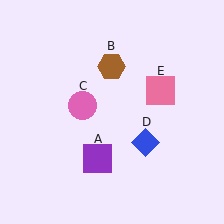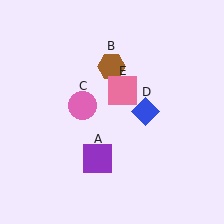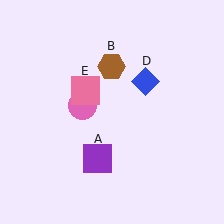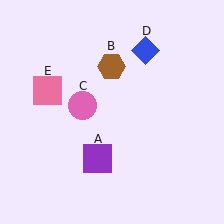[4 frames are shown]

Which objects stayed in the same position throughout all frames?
Purple square (object A) and brown hexagon (object B) and pink circle (object C) remained stationary.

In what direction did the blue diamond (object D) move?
The blue diamond (object D) moved up.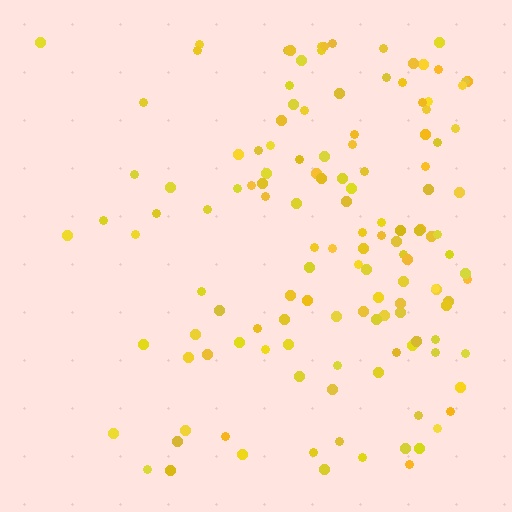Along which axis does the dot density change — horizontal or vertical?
Horizontal.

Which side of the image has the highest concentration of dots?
The right.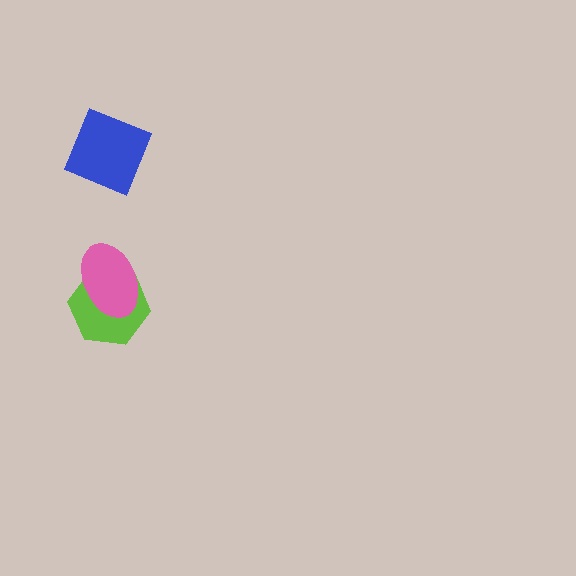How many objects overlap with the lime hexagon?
1 object overlaps with the lime hexagon.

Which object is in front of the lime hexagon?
The pink ellipse is in front of the lime hexagon.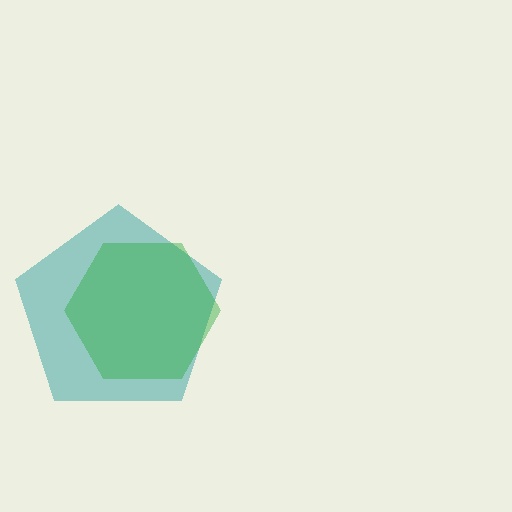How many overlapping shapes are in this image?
There are 2 overlapping shapes in the image.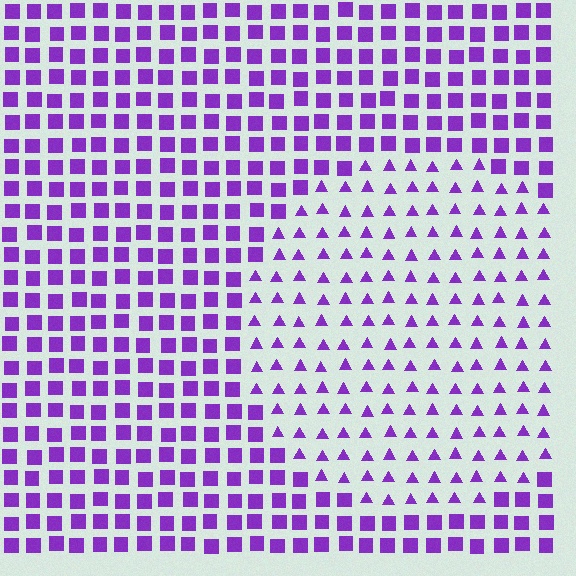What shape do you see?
I see a circle.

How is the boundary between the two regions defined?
The boundary is defined by a change in element shape: triangles inside vs. squares outside. All elements share the same color and spacing.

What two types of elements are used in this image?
The image uses triangles inside the circle region and squares outside it.